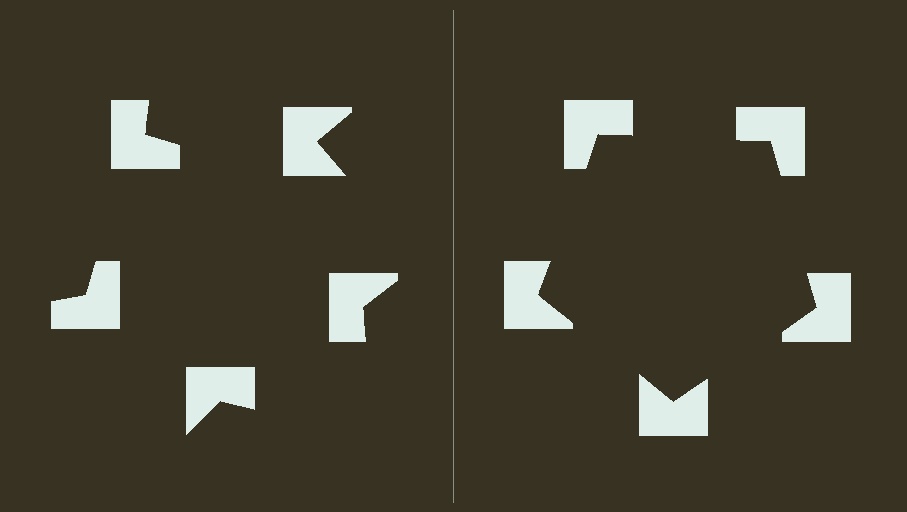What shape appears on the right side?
An illusory pentagon.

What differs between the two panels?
The notched squares are positioned identically on both sides; only the wedge orientations differ. On the right they align to a pentagon; on the left they are misaligned.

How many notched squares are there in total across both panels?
10 — 5 on each side.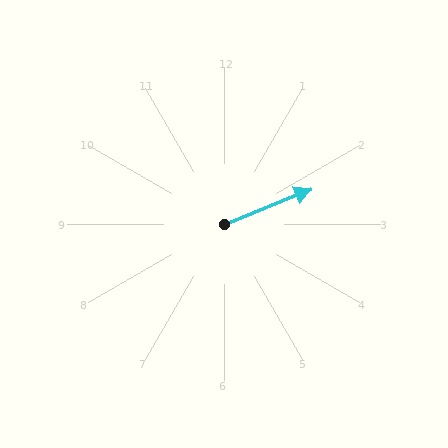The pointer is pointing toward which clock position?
Roughly 2 o'clock.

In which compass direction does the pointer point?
East.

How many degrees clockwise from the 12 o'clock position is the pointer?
Approximately 68 degrees.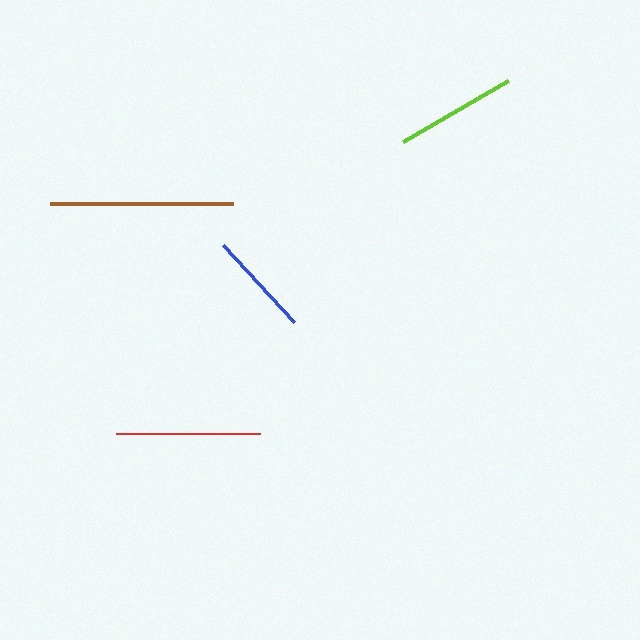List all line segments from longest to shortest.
From longest to shortest: brown, red, lime, blue.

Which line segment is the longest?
The brown line is the longest at approximately 183 pixels.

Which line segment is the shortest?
The blue line is the shortest at approximately 104 pixels.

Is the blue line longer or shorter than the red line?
The red line is longer than the blue line.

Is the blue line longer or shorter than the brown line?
The brown line is longer than the blue line.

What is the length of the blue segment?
The blue segment is approximately 104 pixels long.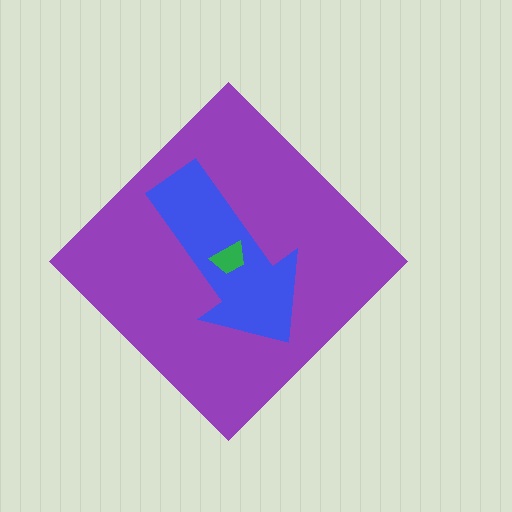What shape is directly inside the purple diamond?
The blue arrow.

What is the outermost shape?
The purple diamond.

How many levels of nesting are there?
3.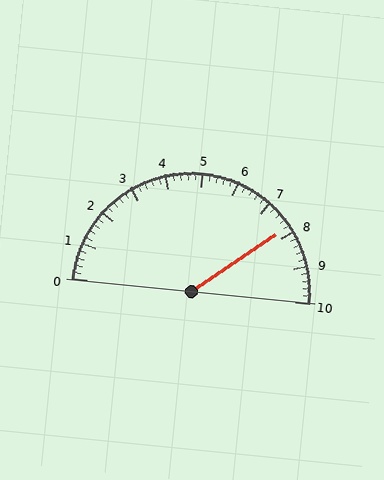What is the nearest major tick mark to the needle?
The nearest major tick mark is 8.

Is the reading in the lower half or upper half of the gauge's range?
The reading is in the upper half of the range (0 to 10).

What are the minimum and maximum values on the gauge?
The gauge ranges from 0 to 10.